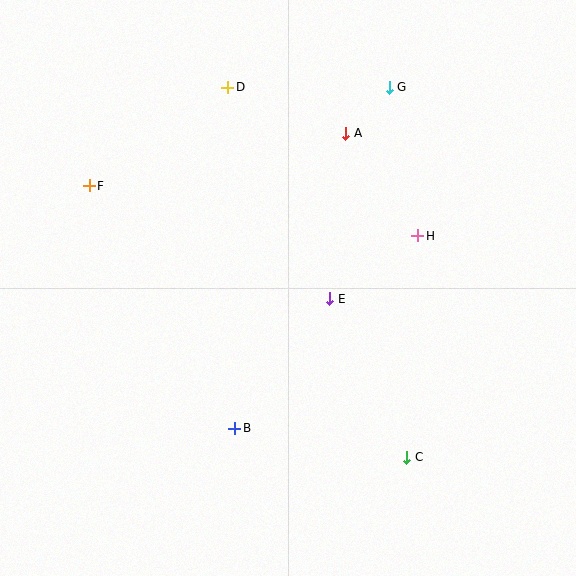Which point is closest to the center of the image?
Point E at (330, 299) is closest to the center.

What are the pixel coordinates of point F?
Point F is at (89, 186).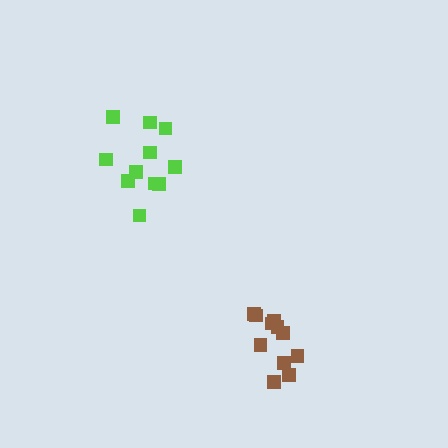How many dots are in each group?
Group 1: 11 dots, Group 2: 11 dots (22 total).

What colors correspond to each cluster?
The clusters are colored: brown, lime.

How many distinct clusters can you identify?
There are 2 distinct clusters.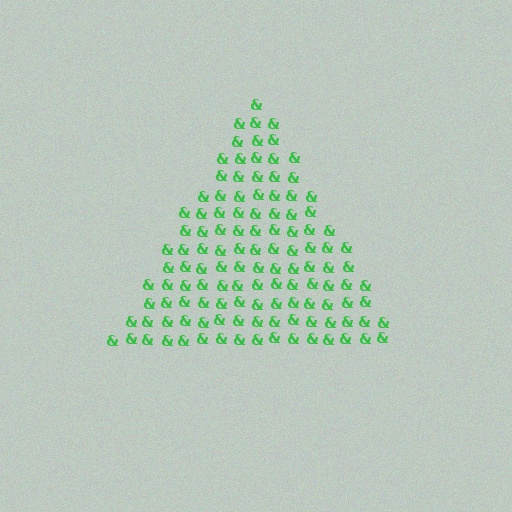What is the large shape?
The large shape is a triangle.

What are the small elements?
The small elements are ampersands.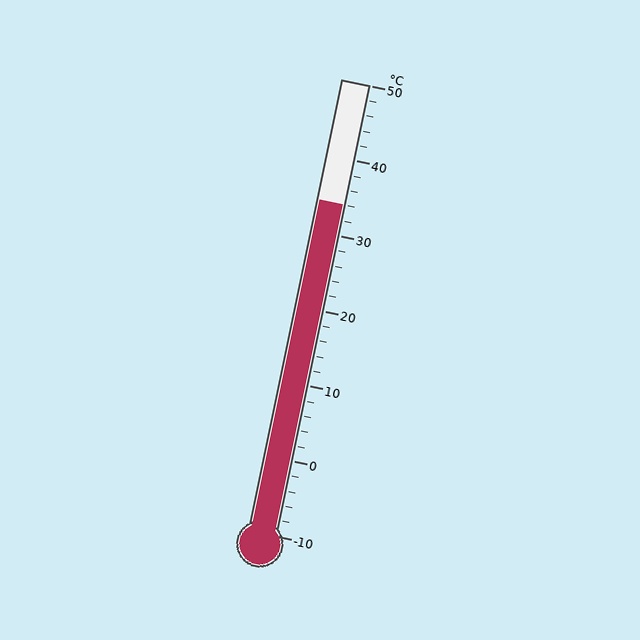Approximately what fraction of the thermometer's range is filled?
The thermometer is filled to approximately 75% of its range.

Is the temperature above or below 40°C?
The temperature is below 40°C.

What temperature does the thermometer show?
The thermometer shows approximately 34°C.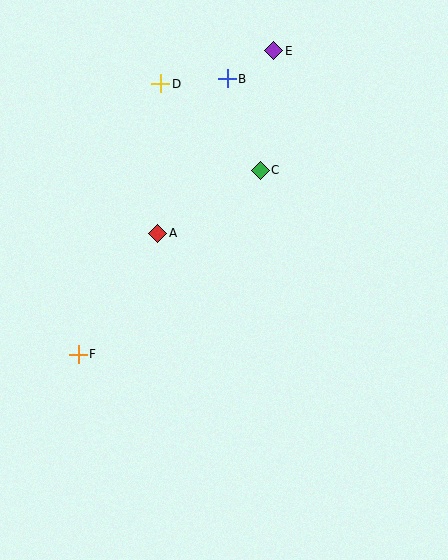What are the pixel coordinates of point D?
Point D is at (161, 84).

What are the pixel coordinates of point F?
Point F is at (78, 354).